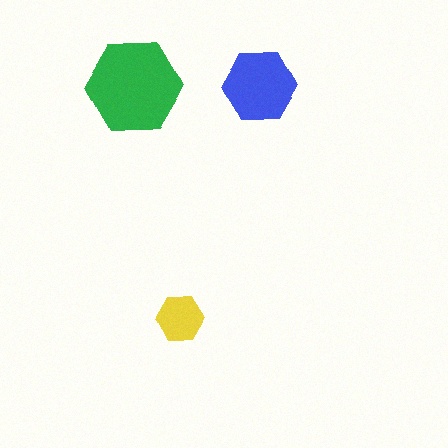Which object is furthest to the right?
The blue hexagon is rightmost.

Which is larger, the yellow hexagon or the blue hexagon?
The blue one.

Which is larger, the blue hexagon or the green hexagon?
The green one.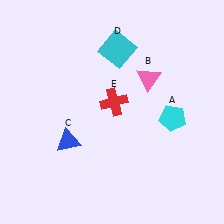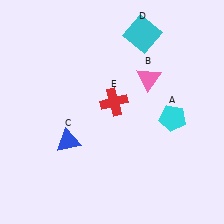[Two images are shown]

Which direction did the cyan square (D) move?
The cyan square (D) moved right.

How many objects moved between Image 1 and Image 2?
1 object moved between the two images.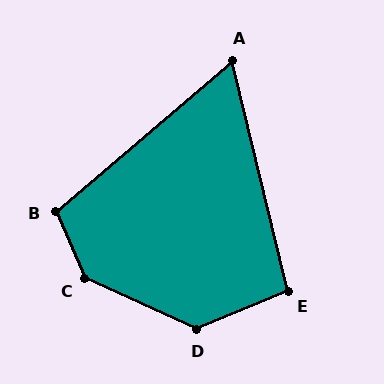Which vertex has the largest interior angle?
C, at approximately 138 degrees.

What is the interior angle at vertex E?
Approximately 99 degrees (obtuse).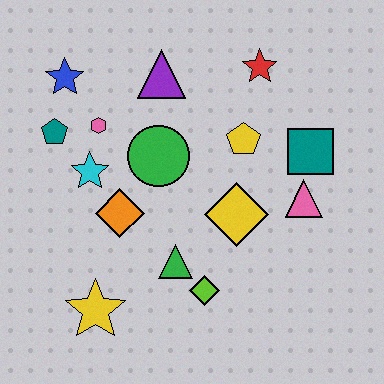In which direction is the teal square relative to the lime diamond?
The teal square is above the lime diamond.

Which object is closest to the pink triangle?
The teal square is closest to the pink triangle.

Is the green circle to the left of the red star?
Yes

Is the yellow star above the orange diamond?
No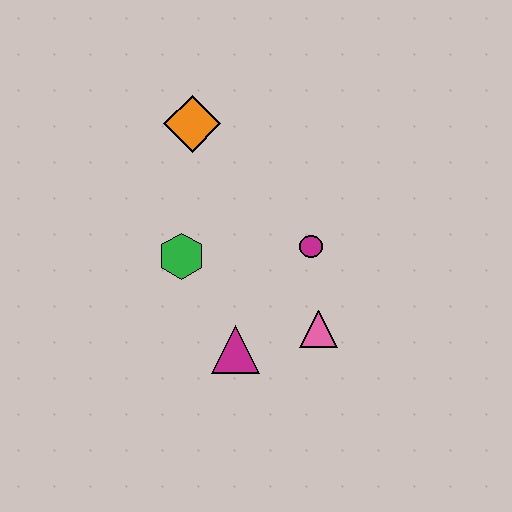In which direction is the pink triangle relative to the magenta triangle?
The pink triangle is to the right of the magenta triangle.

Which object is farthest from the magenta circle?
The orange diamond is farthest from the magenta circle.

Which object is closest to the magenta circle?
The pink triangle is closest to the magenta circle.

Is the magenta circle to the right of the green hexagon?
Yes